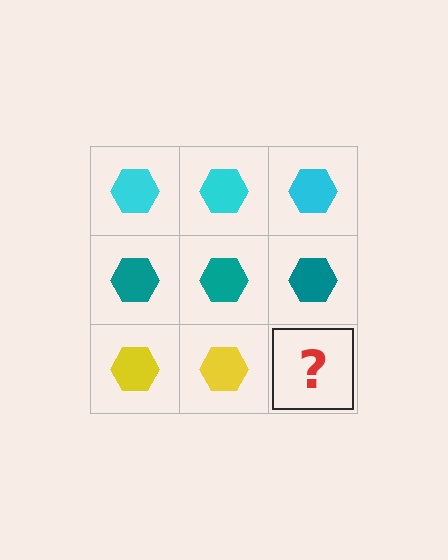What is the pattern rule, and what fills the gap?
The rule is that each row has a consistent color. The gap should be filled with a yellow hexagon.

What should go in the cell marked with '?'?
The missing cell should contain a yellow hexagon.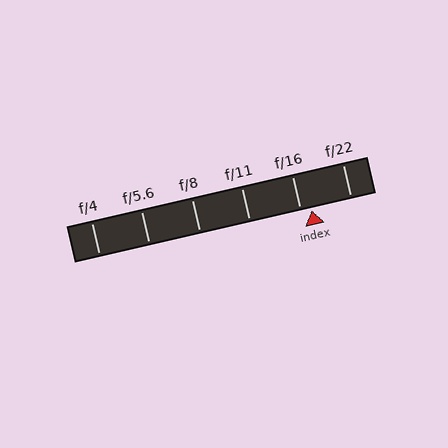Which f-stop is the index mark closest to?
The index mark is closest to f/16.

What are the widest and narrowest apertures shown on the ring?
The widest aperture shown is f/4 and the narrowest is f/22.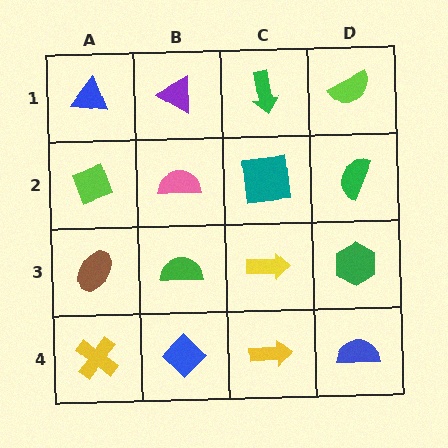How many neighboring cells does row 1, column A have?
2.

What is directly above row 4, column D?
A green hexagon.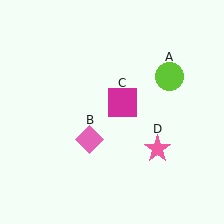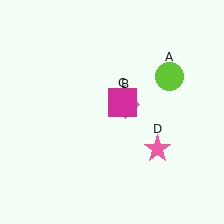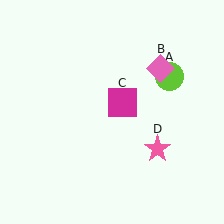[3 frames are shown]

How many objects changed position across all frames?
1 object changed position: pink diamond (object B).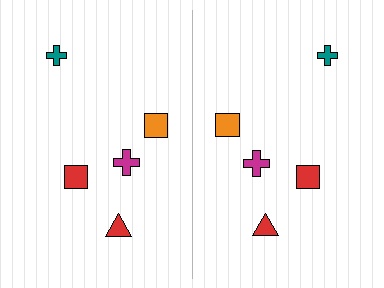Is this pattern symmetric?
Yes, this pattern has bilateral (reflection) symmetry.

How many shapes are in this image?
There are 10 shapes in this image.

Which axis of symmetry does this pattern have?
The pattern has a vertical axis of symmetry running through the center of the image.